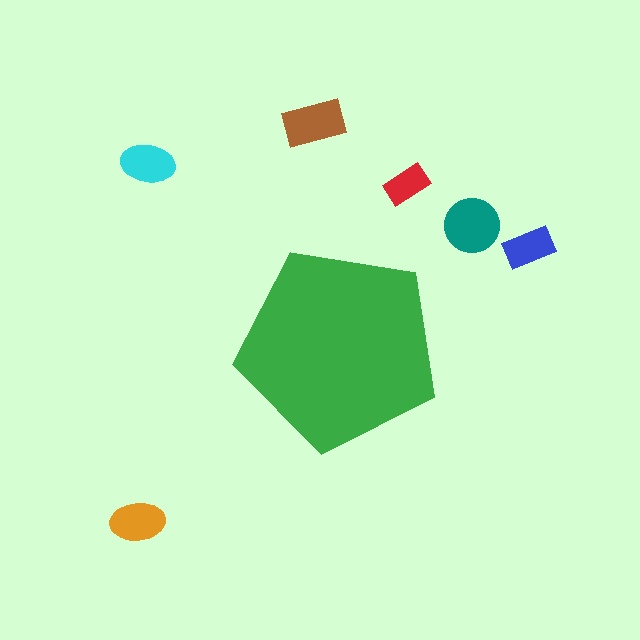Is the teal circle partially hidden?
No, the teal circle is fully visible.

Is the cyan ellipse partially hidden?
No, the cyan ellipse is fully visible.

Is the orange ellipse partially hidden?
No, the orange ellipse is fully visible.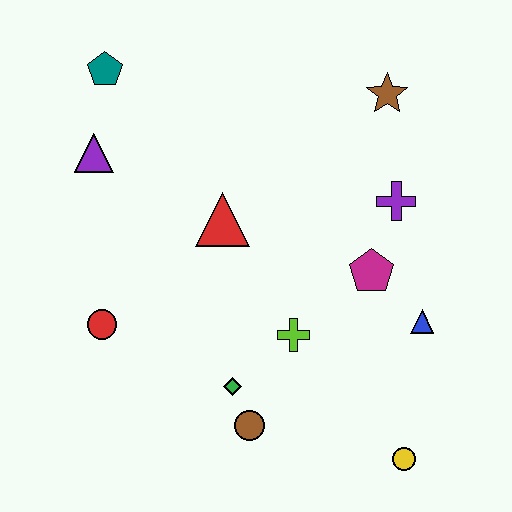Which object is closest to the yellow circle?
The blue triangle is closest to the yellow circle.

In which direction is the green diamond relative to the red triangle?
The green diamond is below the red triangle.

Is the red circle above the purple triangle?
No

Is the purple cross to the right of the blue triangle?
No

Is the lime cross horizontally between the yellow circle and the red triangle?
Yes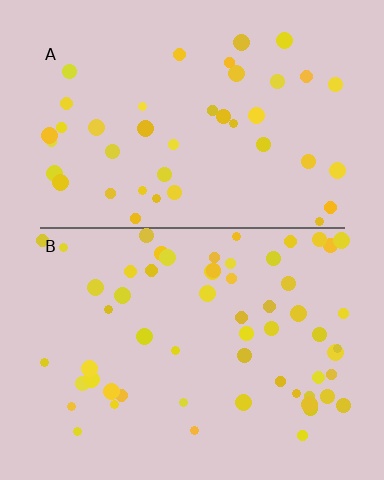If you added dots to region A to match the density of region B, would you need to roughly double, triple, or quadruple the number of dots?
Approximately double.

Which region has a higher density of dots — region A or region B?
B (the bottom).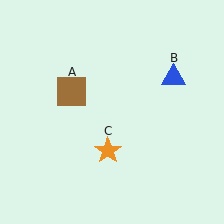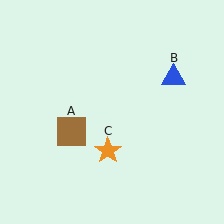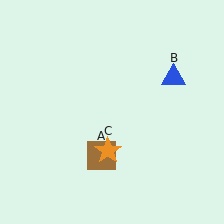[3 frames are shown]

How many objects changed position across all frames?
1 object changed position: brown square (object A).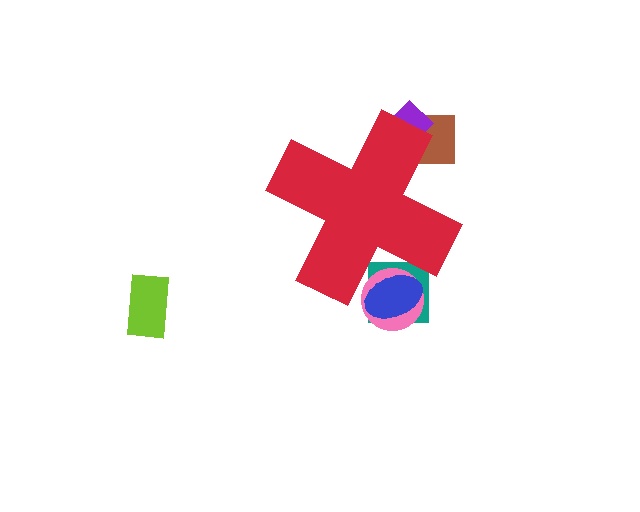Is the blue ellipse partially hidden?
Yes, the blue ellipse is partially hidden behind the red cross.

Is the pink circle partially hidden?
Yes, the pink circle is partially hidden behind the red cross.